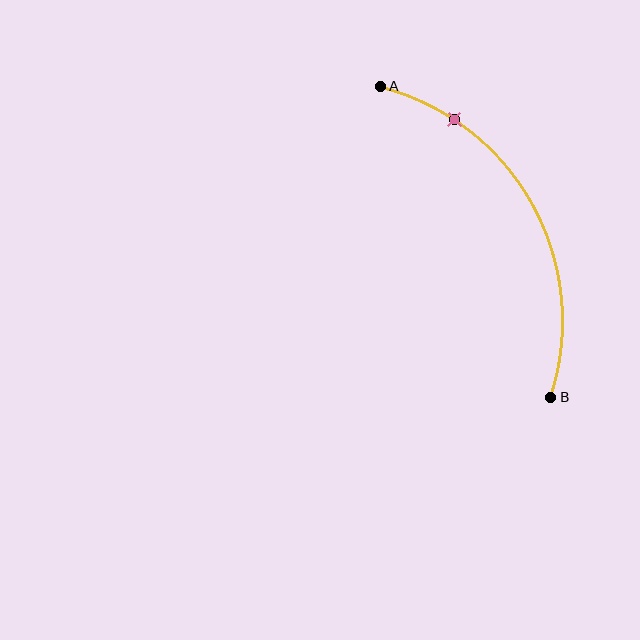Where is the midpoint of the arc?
The arc midpoint is the point on the curve farthest from the straight line joining A and B. It sits to the right of that line.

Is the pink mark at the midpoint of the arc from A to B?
No. The pink mark lies on the arc but is closer to endpoint A. The arc midpoint would be at the point on the curve equidistant along the arc from both A and B.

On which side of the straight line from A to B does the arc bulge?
The arc bulges to the right of the straight line connecting A and B.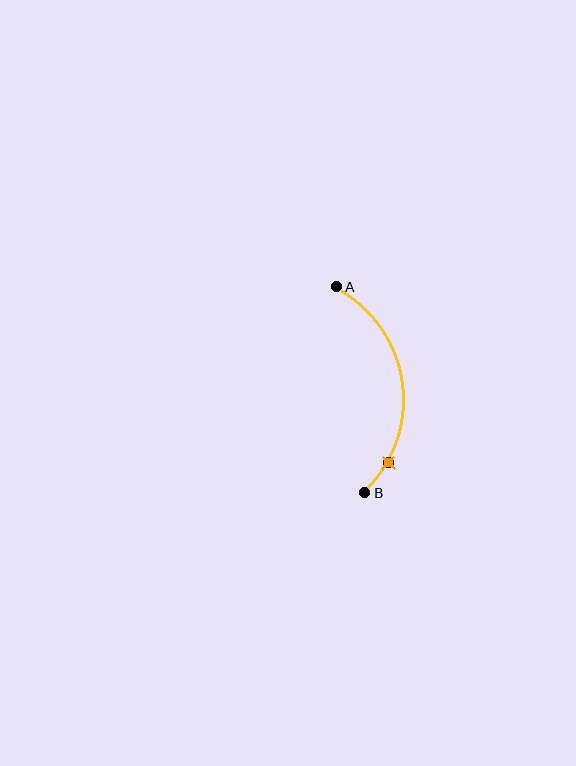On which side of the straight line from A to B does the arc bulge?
The arc bulges to the right of the straight line connecting A and B.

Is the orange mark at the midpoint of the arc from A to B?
No. The orange mark lies on the arc but is closer to endpoint B. The arc midpoint would be at the point on the curve equidistant along the arc from both A and B.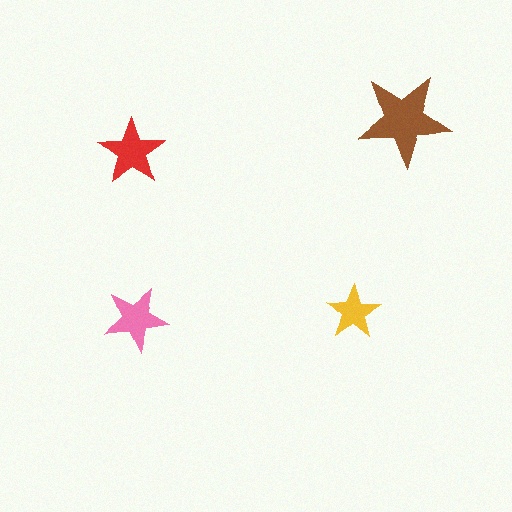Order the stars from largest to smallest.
the brown one, the red one, the pink one, the yellow one.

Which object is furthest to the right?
The brown star is rightmost.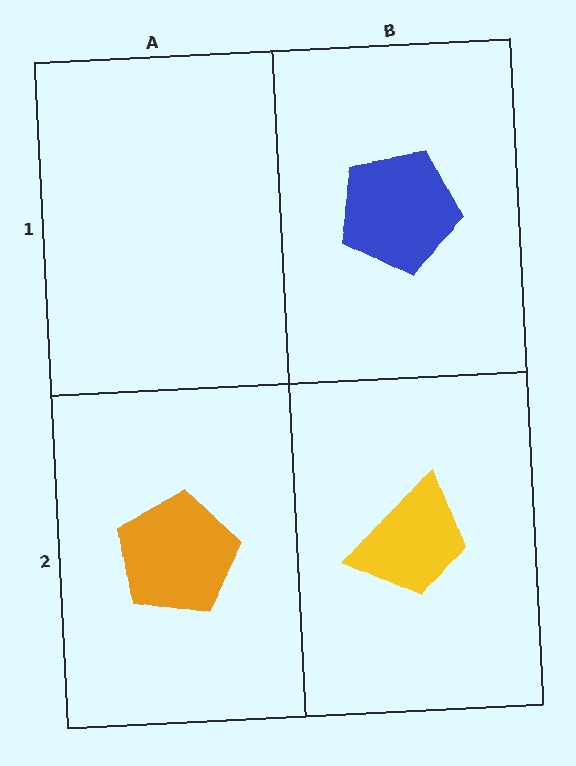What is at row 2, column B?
A yellow trapezoid.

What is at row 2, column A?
An orange pentagon.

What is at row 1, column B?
A blue pentagon.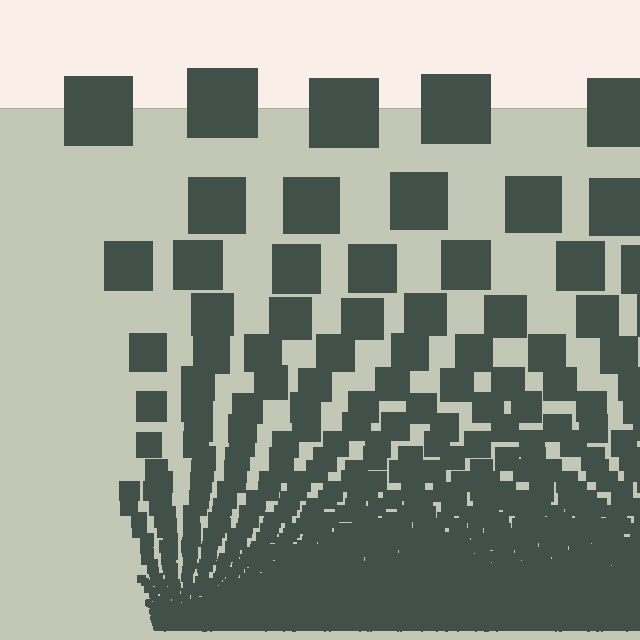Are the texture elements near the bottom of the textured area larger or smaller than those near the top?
Smaller. The gradient is inverted — elements near the bottom are smaller and denser.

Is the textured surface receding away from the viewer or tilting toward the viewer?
The surface appears to tilt toward the viewer. Texture elements get larger and sparser toward the top.